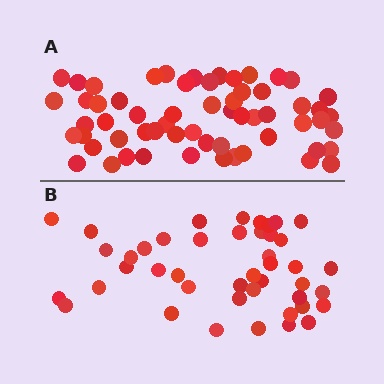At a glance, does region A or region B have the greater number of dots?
Region A (the top region) has more dots.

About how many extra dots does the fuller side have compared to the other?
Region A has approximately 15 more dots than region B.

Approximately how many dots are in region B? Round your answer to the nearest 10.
About 40 dots. (The exact count is 44, which rounds to 40.)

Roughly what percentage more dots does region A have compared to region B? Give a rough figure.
About 35% more.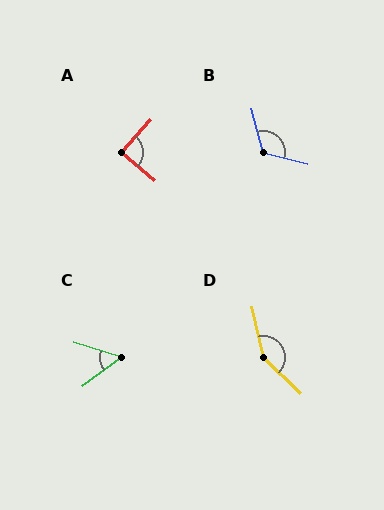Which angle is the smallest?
C, at approximately 54 degrees.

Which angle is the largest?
D, at approximately 147 degrees.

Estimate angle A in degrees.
Approximately 88 degrees.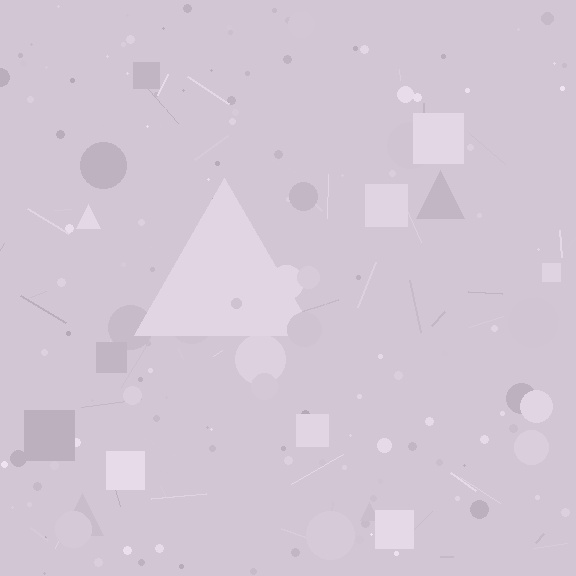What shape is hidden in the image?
A triangle is hidden in the image.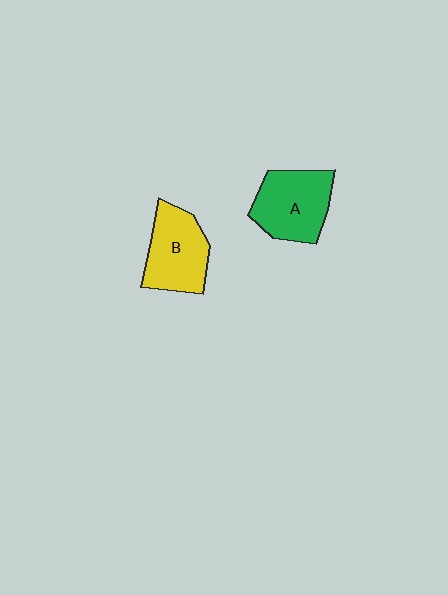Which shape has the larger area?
Shape A (green).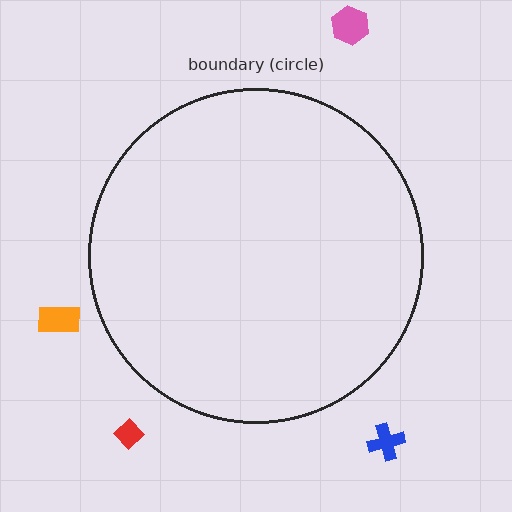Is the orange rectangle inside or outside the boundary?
Outside.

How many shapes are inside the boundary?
0 inside, 4 outside.